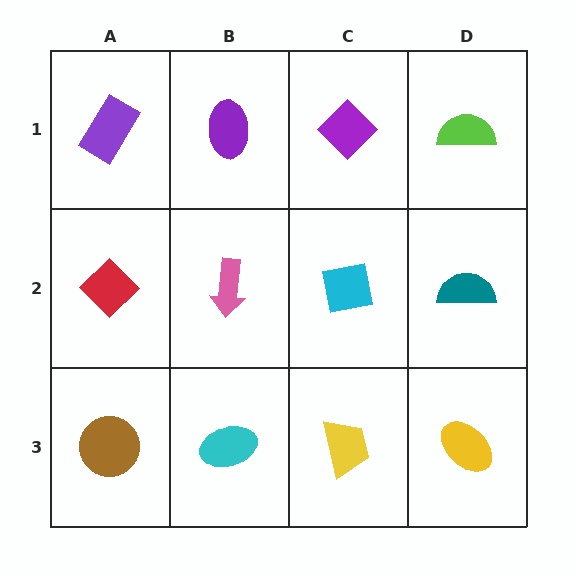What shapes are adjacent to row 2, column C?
A purple diamond (row 1, column C), a yellow trapezoid (row 3, column C), a pink arrow (row 2, column B), a teal semicircle (row 2, column D).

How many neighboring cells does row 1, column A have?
2.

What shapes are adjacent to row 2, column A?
A purple rectangle (row 1, column A), a brown circle (row 3, column A), a pink arrow (row 2, column B).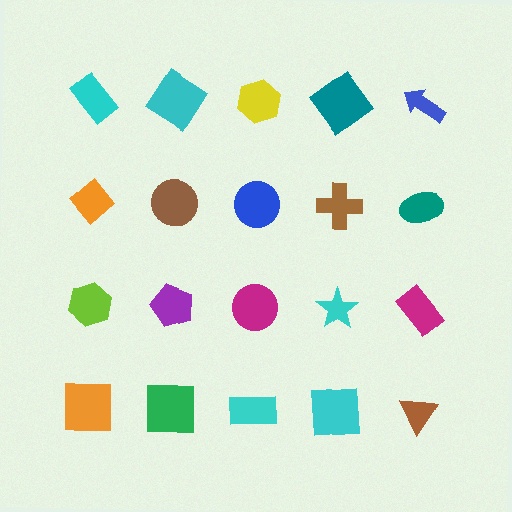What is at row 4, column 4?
A cyan square.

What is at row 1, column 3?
A yellow hexagon.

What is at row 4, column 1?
An orange square.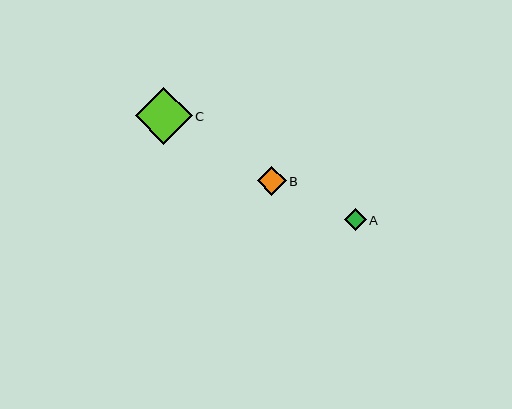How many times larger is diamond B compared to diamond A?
Diamond B is approximately 1.3 times the size of diamond A.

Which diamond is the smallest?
Diamond A is the smallest with a size of approximately 22 pixels.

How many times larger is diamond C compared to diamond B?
Diamond C is approximately 2.0 times the size of diamond B.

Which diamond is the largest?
Diamond C is the largest with a size of approximately 57 pixels.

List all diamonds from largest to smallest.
From largest to smallest: C, B, A.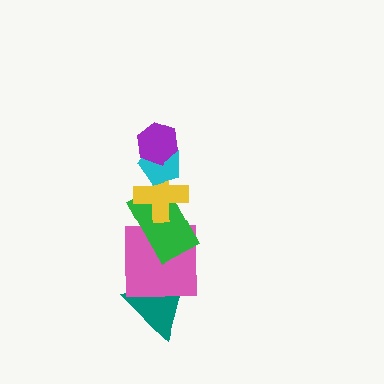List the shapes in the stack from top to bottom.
From top to bottom: the purple hexagon, the cyan pentagon, the yellow cross, the green rectangle, the pink square, the teal triangle.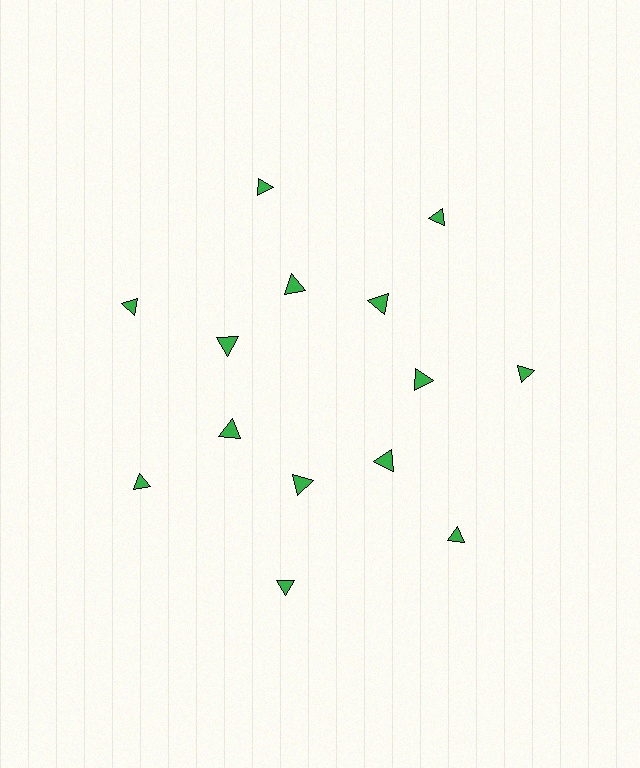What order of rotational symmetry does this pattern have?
This pattern has 7-fold rotational symmetry.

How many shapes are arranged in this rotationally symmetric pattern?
There are 14 shapes, arranged in 7 groups of 2.